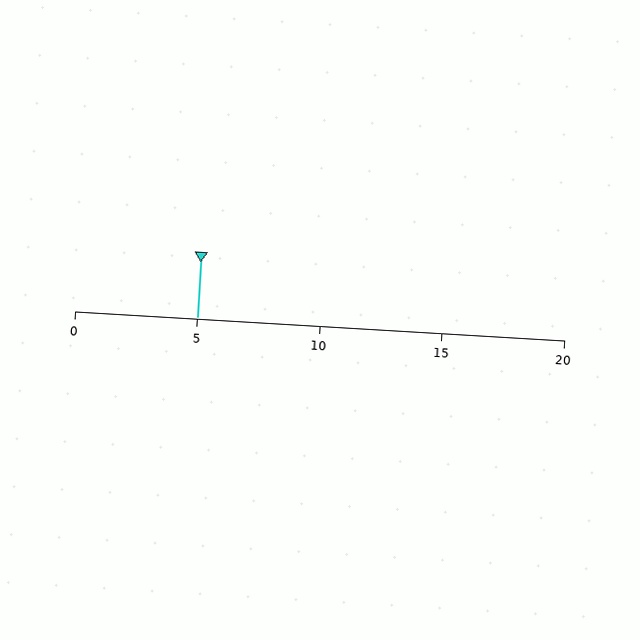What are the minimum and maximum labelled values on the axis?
The axis runs from 0 to 20.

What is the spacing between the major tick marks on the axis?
The major ticks are spaced 5 apart.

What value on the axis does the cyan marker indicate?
The marker indicates approximately 5.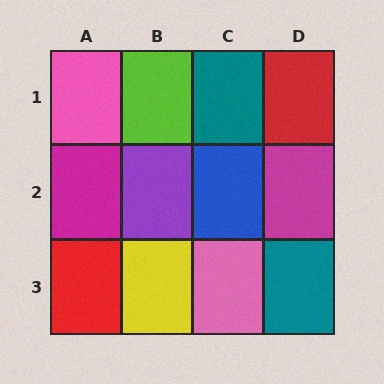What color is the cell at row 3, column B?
Yellow.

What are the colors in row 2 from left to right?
Magenta, purple, blue, magenta.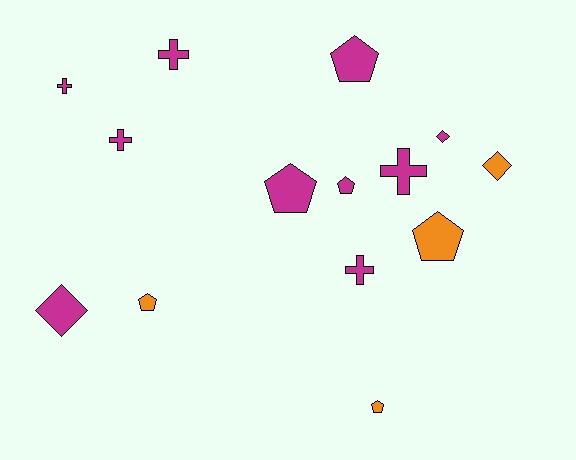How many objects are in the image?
There are 14 objects.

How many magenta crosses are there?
There are 5 magenta crosses.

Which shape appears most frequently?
Pentagon, with 6 objects.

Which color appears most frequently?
Magenta, with 10 objects.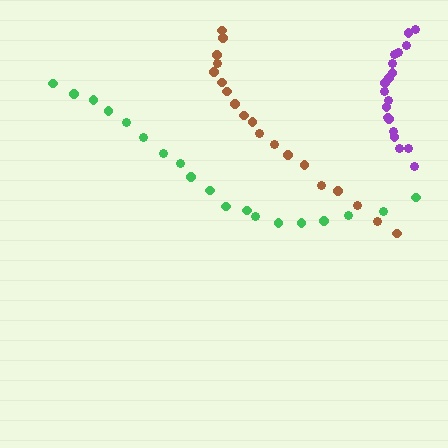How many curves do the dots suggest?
There are 3 distinct paths.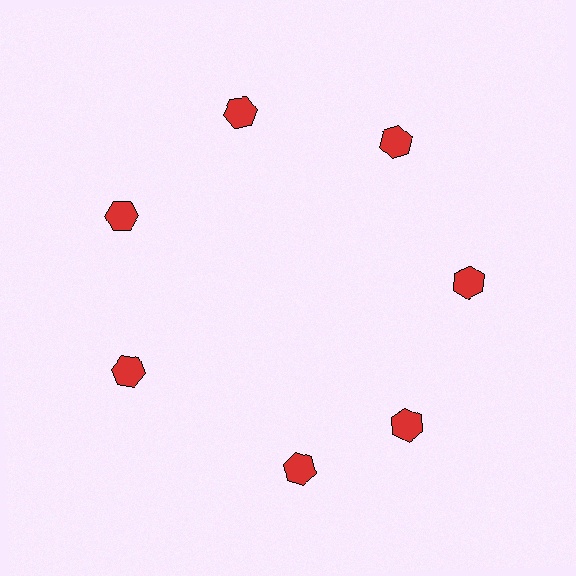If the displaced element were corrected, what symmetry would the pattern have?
It would have 7-fold rotational symmetry — the pattern would map onto itself every 51 degrees.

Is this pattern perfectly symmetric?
No. The 7 red hexagons are arranged in a ring, but one element near the 6 o'clock position is rotated out of alignment along the ring, breaking the 7-fold rotational symmetry.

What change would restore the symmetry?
The symmetry would be restored by rotating it back into even spacing with its neighbors so that all 7 hexagons sit at equal angles and equal distance from the center.